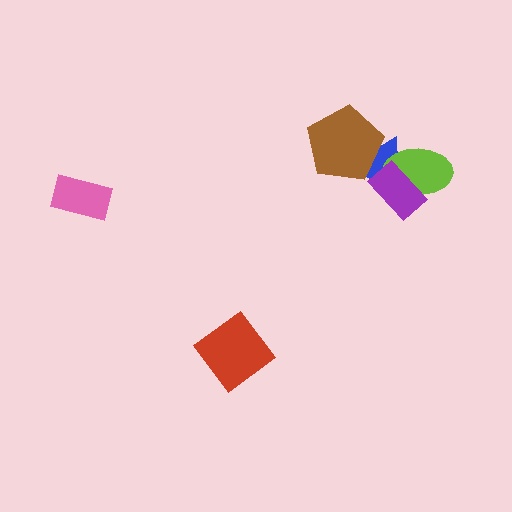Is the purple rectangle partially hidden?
No, no other shape covers it.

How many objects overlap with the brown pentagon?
1 object overlaps with the brown pentagon.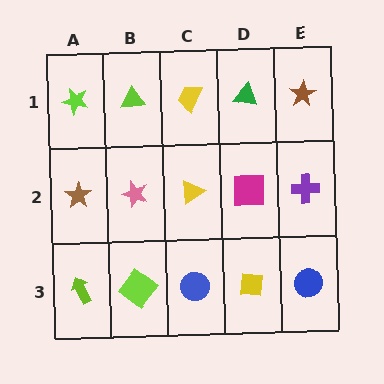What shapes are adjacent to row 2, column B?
A lime triangle (row 1, column B), a lime diamond (row 3, column B), a brown star (row 2, column A), a yellow triangle (row 2, column C).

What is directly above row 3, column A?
A brown star.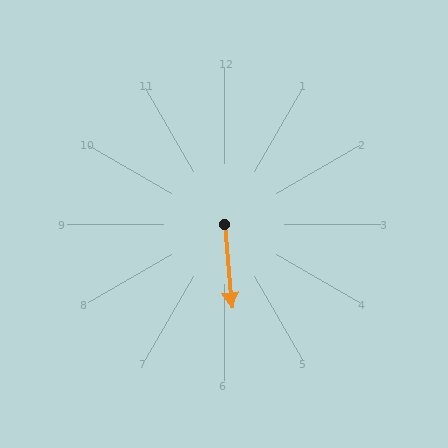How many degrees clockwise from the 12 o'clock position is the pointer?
Approximately 175 degrees.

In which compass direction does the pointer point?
South.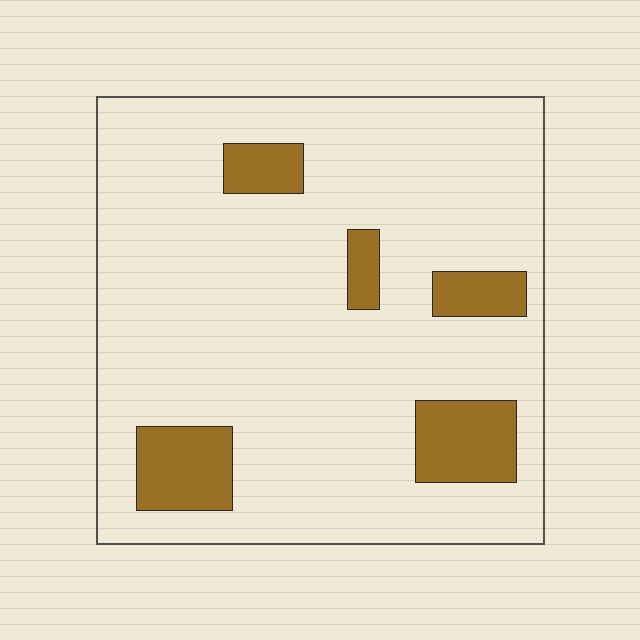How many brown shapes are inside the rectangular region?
5.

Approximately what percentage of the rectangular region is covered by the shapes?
Approximately 15%.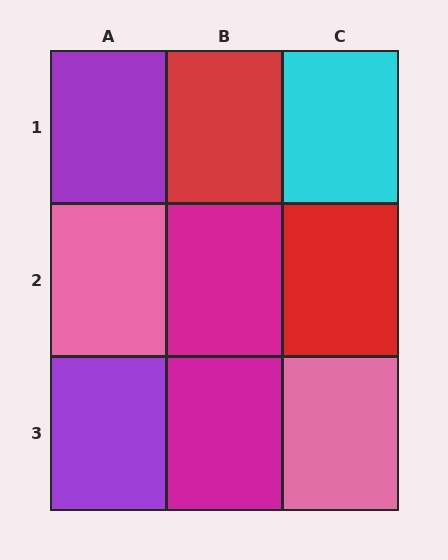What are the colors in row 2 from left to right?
Pink, magenta, red.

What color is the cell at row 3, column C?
Pink.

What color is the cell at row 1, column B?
Red.